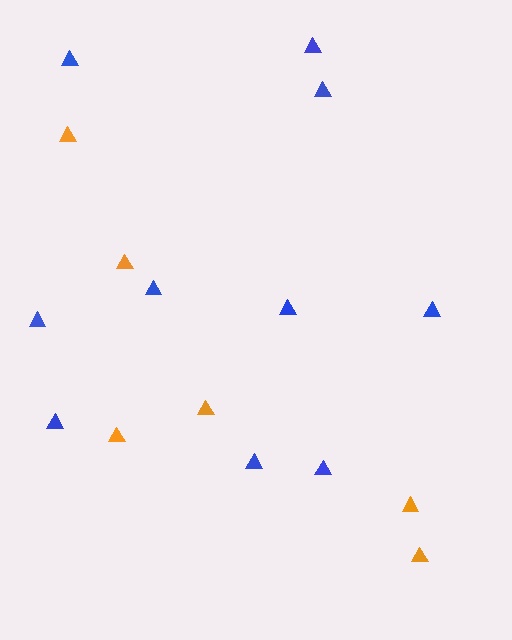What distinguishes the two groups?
There are 2 groups: one group of orange triangles (6) and one group of blue triangles (10).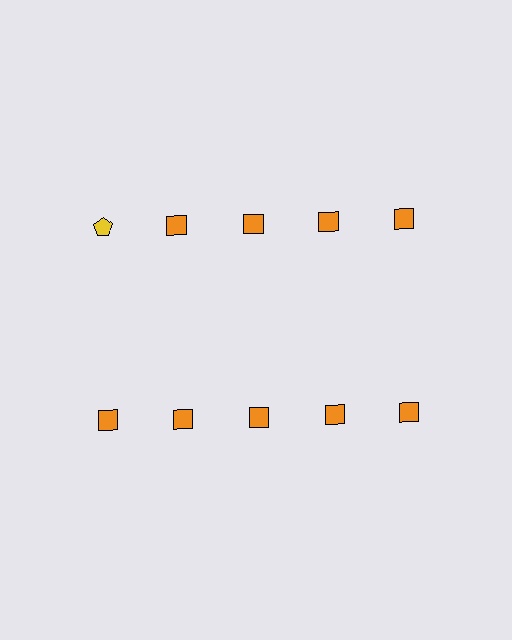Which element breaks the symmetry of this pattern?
The yellow pentagon in the top row, leftmost column breaks the symmetry. All other shapes are orange squares.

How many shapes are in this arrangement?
There are 10 shapes arranged in a grid pattern.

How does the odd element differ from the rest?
It differs in both color (yellow instead of orange) and shape (pentagon instead of square).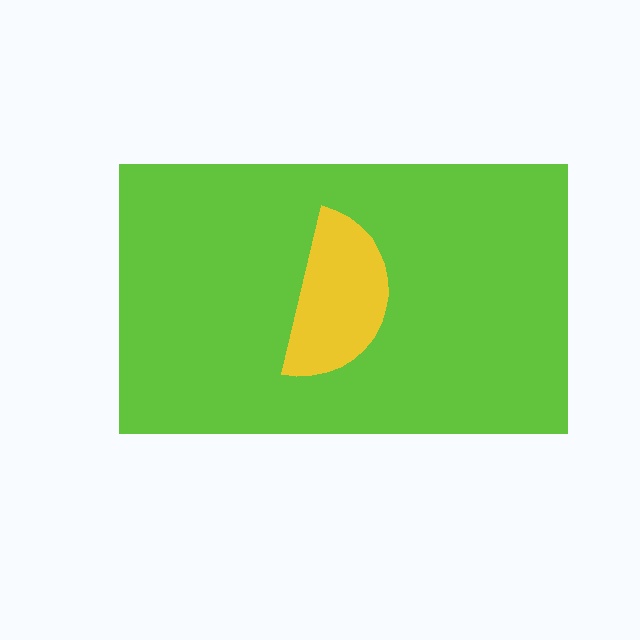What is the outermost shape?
The lime rectangle.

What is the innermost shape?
The yellow semicircle.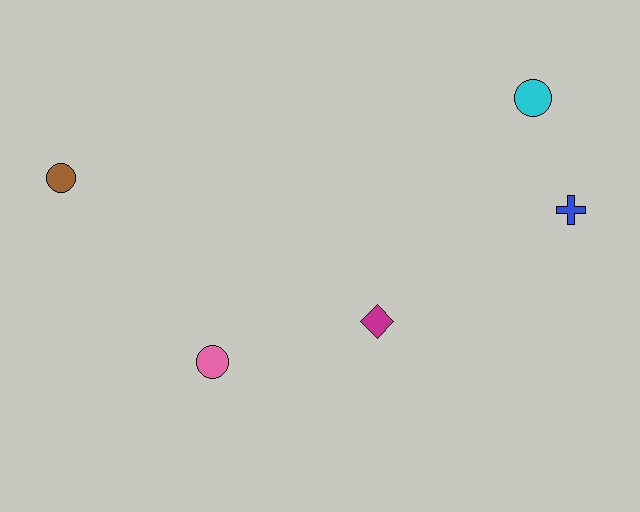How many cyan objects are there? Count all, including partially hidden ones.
There is 1 cyan object.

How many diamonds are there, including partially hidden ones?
There is 1 diamond.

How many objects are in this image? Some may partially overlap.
There are 5 objects.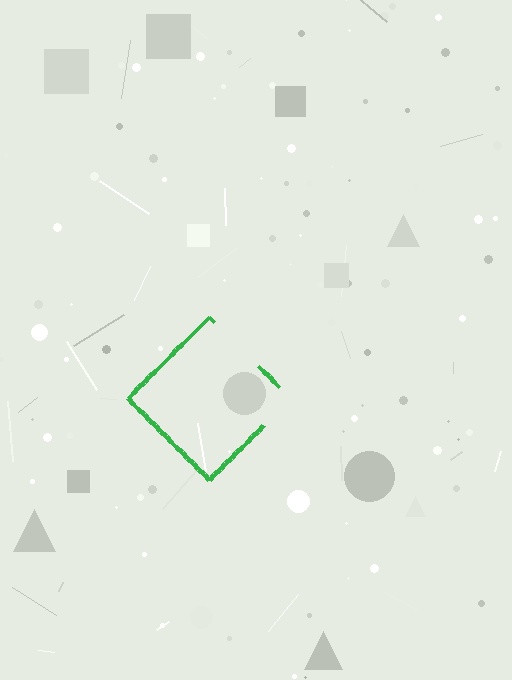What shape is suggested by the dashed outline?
The dashed outline suggests a diamond.